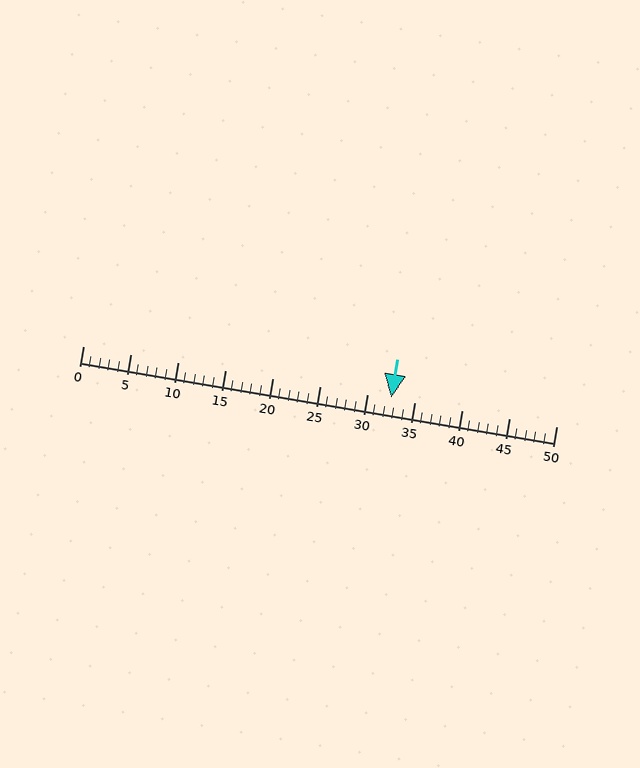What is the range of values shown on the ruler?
The ruler shows values from 0 to 50.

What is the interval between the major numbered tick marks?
The major tick marks are spaced 5 units apart.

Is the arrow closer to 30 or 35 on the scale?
The arrow is closer to 35.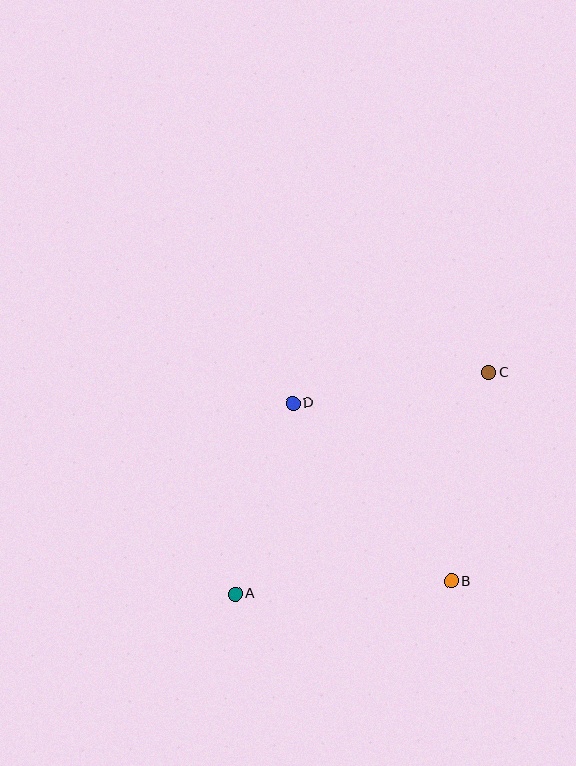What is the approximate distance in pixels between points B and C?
The distance between B and C is approximately 212 pixels.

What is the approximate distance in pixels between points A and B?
The distance between A and B is approximately 216 pixels.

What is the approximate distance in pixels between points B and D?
The distance between B and D is approximately 238 pixels.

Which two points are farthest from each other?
Points A and C are farthest from each other.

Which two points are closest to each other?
Points C and D are closest to each other.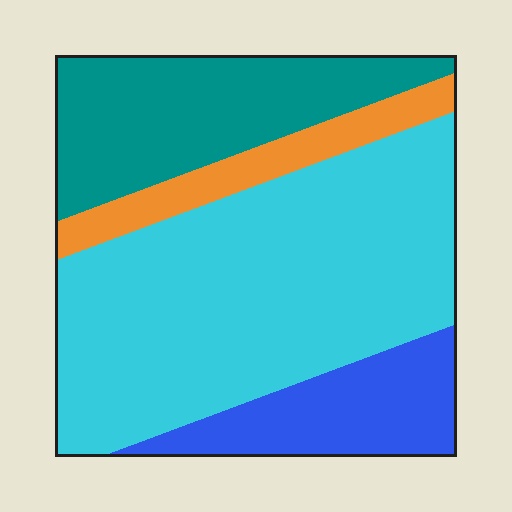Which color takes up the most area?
Cyan, at roughly 55%.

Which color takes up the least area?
Orange, at roughly 10%.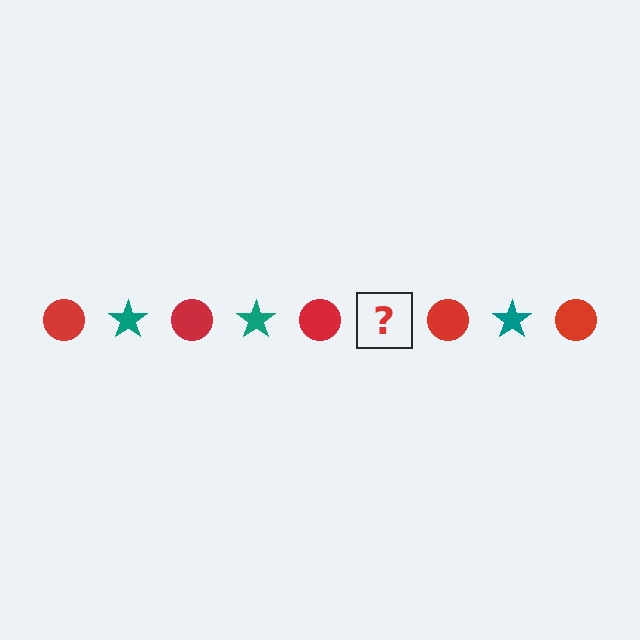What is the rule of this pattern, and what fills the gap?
The rule is that the pattern alternates between red circle and teal star. The gap should be filled with a teal star.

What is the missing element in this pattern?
The missing element is a teal star.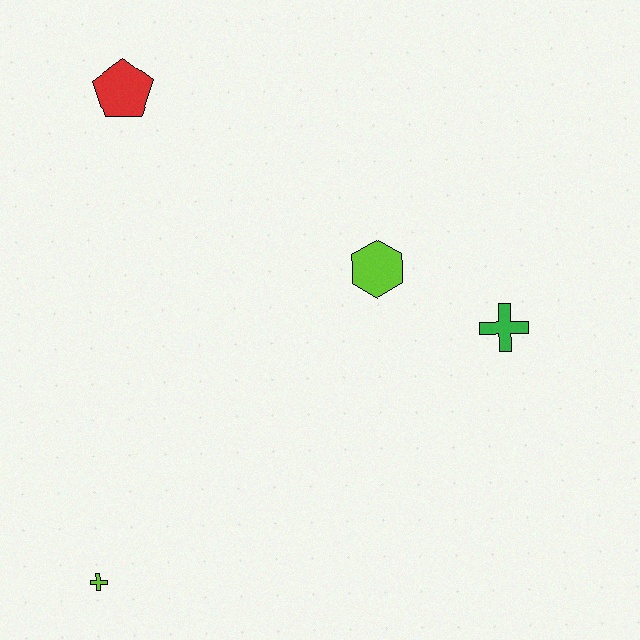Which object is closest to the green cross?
The lime hexagon is closest to the green cross.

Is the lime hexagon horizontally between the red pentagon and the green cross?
Yes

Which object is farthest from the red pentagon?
The lime cross is farthest from the red pentagon.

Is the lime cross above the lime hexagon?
No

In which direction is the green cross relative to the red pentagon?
The green cross is to the right of the red pentagon.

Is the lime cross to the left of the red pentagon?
Yes